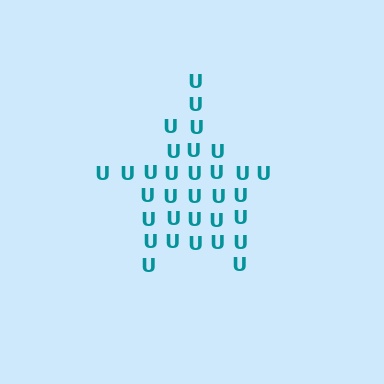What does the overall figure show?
The overall figure shows a star.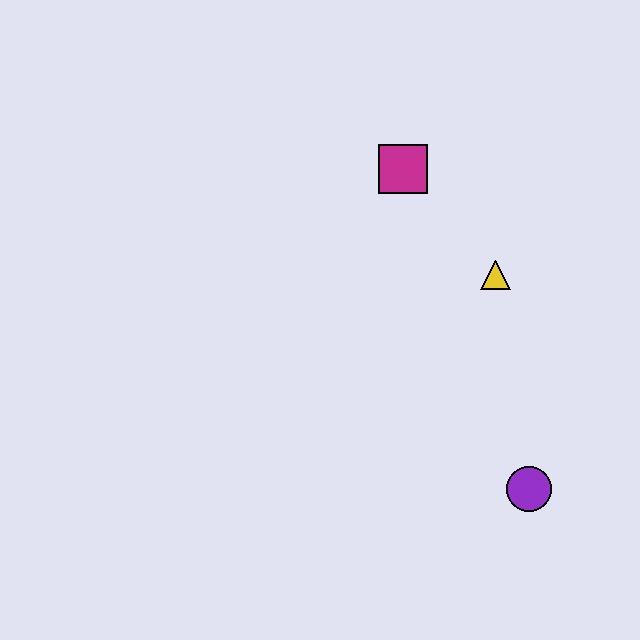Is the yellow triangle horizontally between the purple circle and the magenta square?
Yes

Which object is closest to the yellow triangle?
The magenta square is closest to the yellow triangle.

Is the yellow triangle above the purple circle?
Yes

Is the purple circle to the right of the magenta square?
Yes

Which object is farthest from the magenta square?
The purple circle is farthest from the magenta square.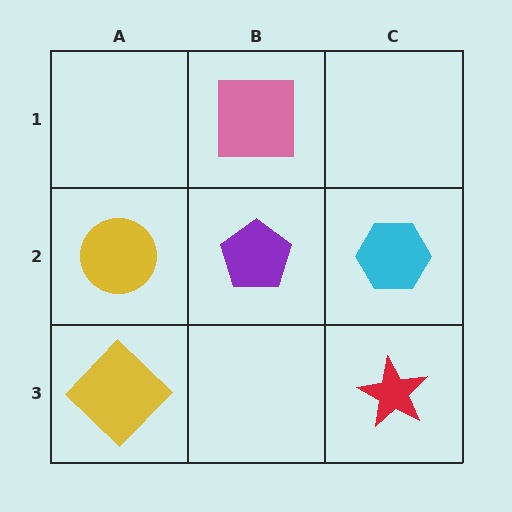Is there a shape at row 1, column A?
No, that cell is empty.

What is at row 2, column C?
A cyan hexagon.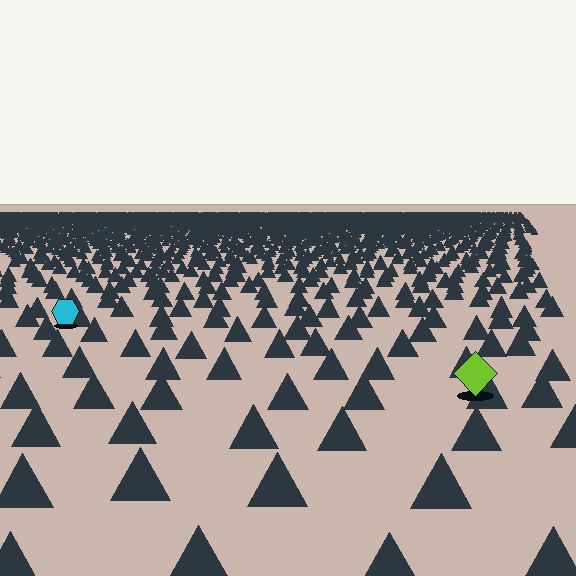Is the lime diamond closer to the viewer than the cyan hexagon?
Yes. The lime diamond is closer — you can tell from the texture gradient: the ground texture is coarser near it.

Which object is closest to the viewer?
The lime diamond is closest. The texture marks near it are larger and more spread out.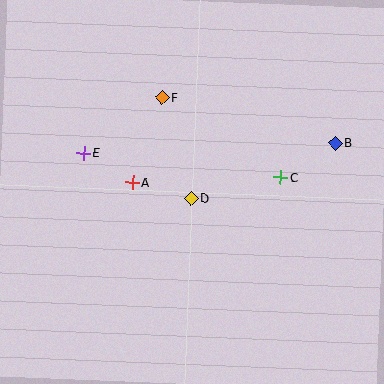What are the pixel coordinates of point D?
Point D is at (191, 198).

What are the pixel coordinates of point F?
Point F is at (162, 97).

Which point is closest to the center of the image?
Point D at (191, 198) is closest to the center.